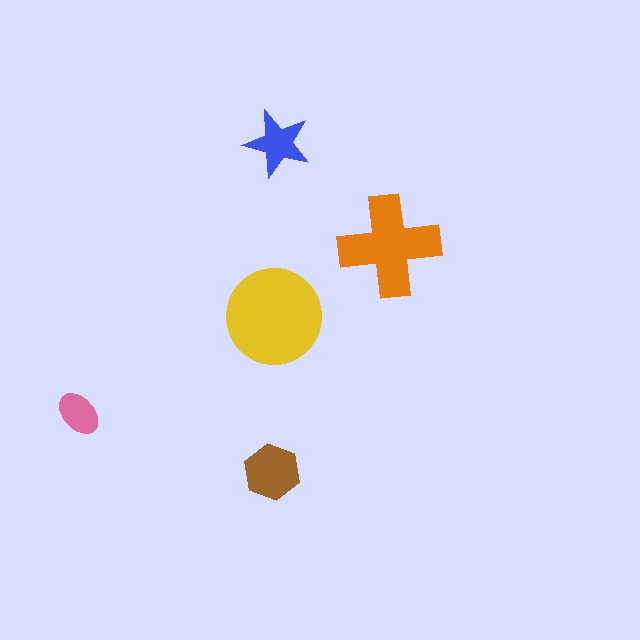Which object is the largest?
The yellow circle.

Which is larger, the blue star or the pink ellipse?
The blue star.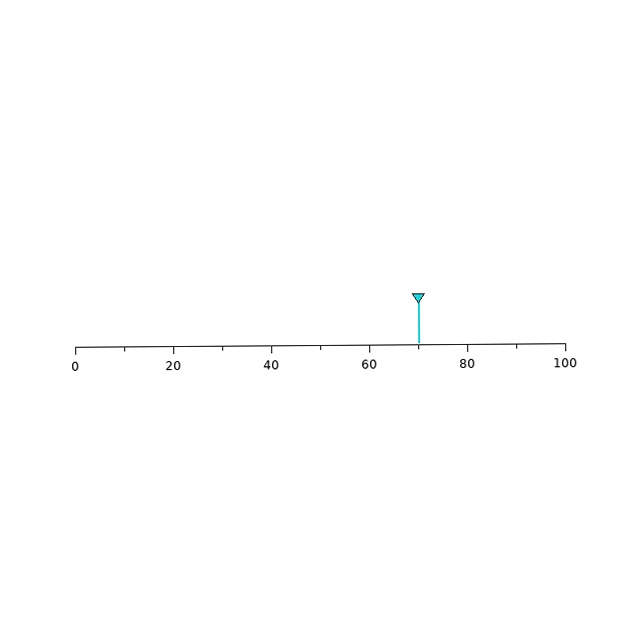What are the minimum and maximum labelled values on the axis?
The axis runs from 0 to 100.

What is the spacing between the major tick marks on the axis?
The major ticks are spaced 20 apart.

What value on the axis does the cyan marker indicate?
The marker indicates approximately 70.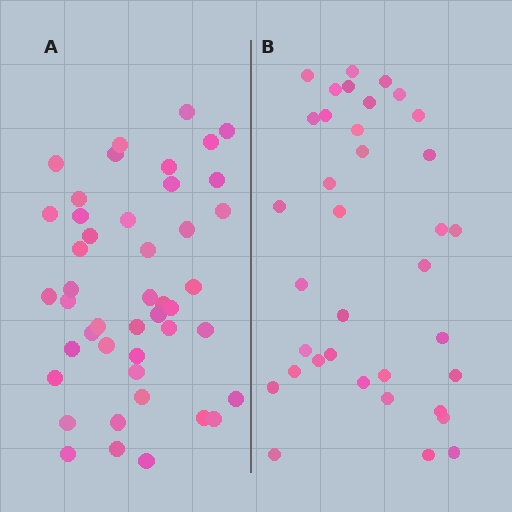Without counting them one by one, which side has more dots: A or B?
Region A (the left region) has more dots.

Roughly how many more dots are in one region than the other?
Region A has roughly 8 or so more dots than region B.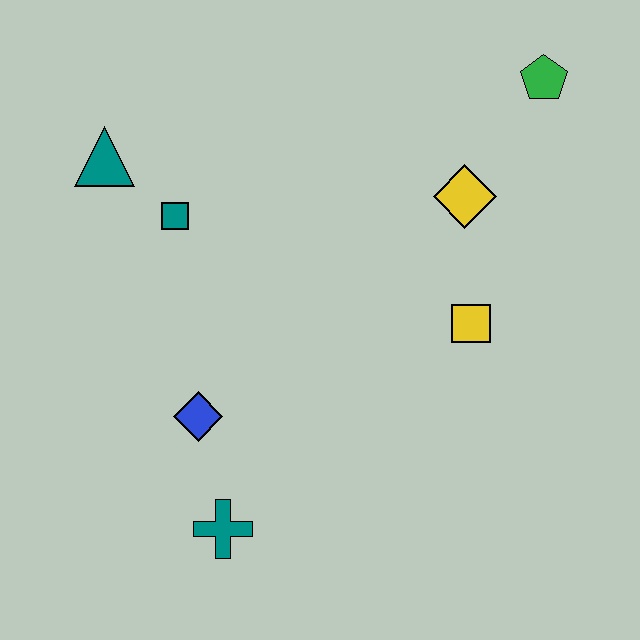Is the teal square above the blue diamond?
Yes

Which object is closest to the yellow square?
The yellow diamond is closest to the yellow square.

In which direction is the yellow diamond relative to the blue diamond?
The yellow diamond is to the right of the blue diamond.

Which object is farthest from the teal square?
The green pentagon is farthest from the teal square.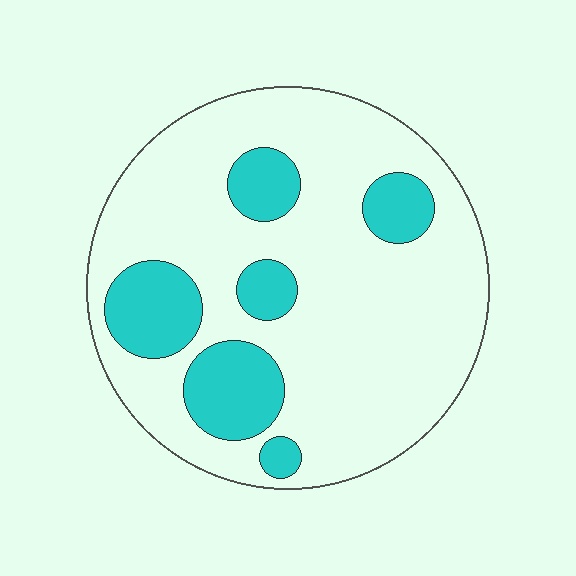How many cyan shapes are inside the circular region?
6.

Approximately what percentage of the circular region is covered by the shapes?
Approximately 20%.